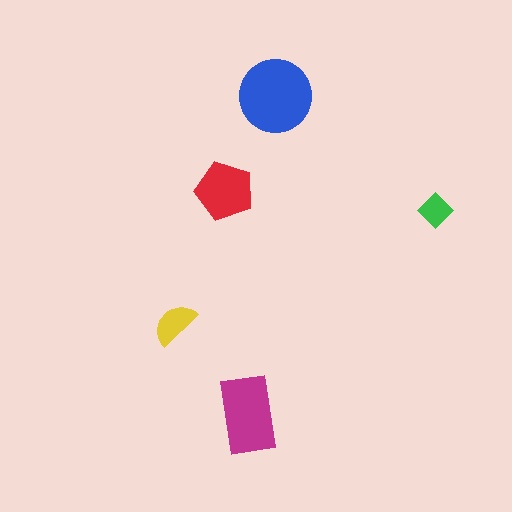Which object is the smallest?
The green diamond.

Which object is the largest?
The blue circle.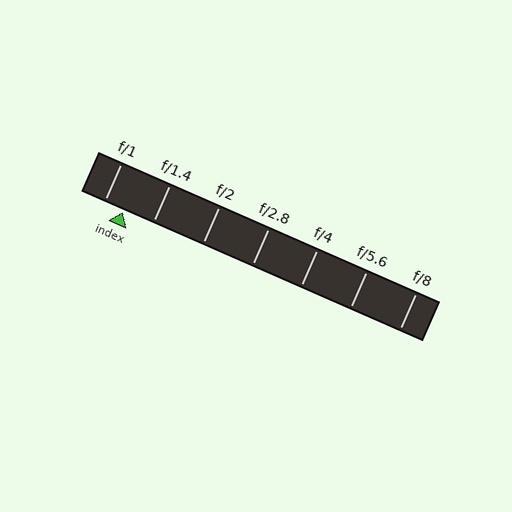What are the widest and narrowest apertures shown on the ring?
The widest aperture shown is f/1 and the narrowest is f/8.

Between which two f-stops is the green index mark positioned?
The index mark is between f/1 and f/1.4.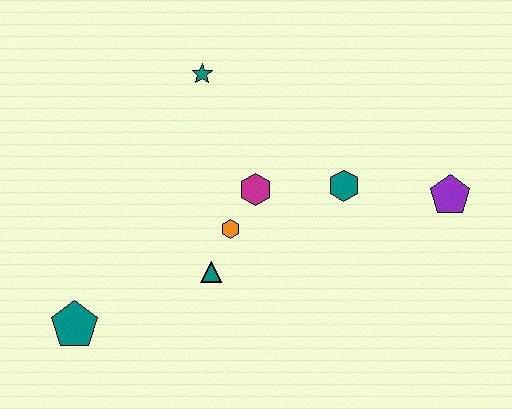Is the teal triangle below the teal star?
Yes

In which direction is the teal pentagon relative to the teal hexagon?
The teal pentagon is to the left of the teal hexagon.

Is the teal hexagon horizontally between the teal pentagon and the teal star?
No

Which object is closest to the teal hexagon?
The magenta hexagon is closest to the teal hexagon.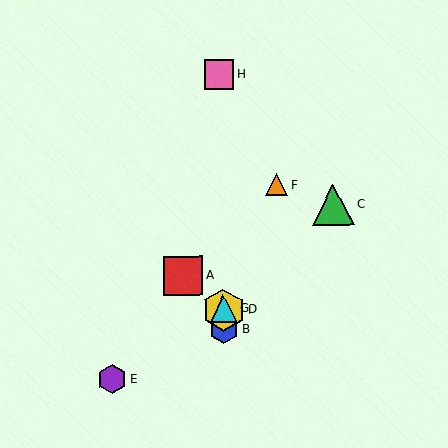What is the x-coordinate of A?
Object A is at x≈183.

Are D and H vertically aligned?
Yes, both are at x≈224.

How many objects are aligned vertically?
4 objects (B, D, G, H) are aligned vertically.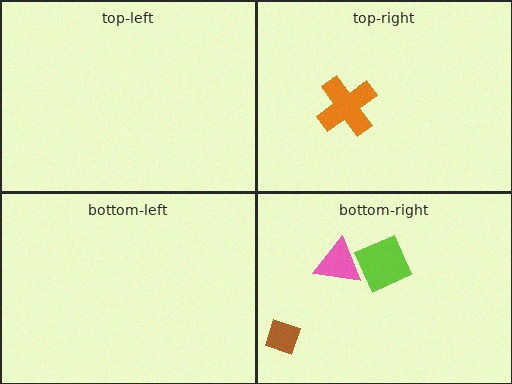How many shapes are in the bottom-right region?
3.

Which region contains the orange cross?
The top-right region.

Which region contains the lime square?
The bottom-right region.